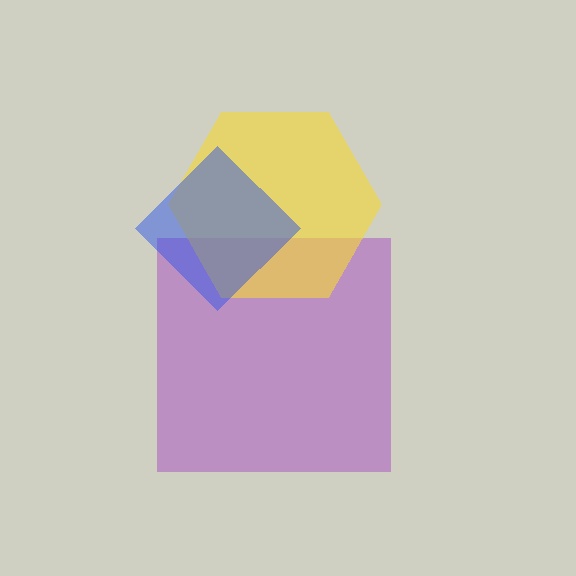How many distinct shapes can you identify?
There are 3 distinct shapes: a purple square, a yellow hexagon, a blue diamond.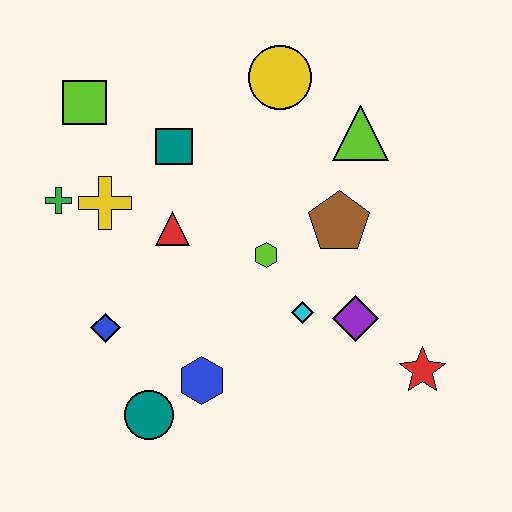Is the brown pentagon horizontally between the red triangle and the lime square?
No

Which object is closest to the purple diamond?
The cyan diamond is closest to the purple diamond.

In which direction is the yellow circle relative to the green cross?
The yellow circle is to the right of the green cross.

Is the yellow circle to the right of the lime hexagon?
Yes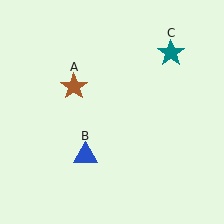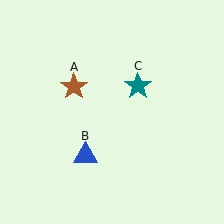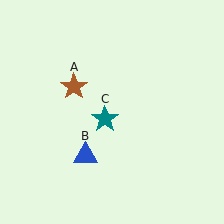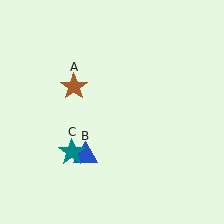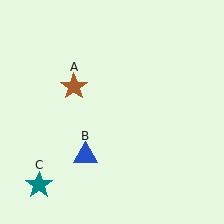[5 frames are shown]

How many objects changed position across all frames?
1 object changed position: teal star (object C).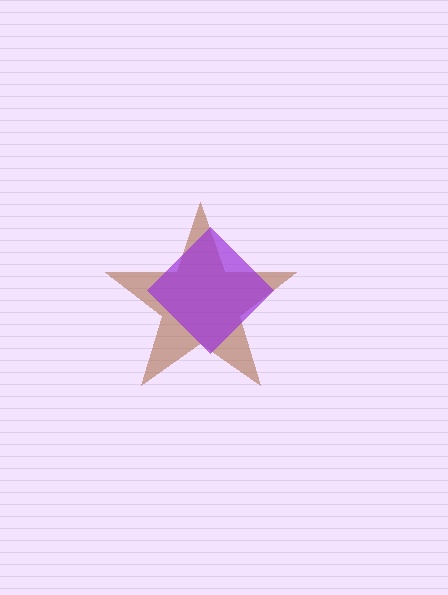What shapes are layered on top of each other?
The layered shapes are: a brown star, a purple diamond.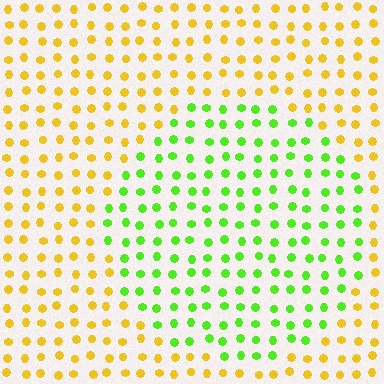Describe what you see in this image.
The image is filled with small yellow elements in a uniform arrangement. A circle-shaped region is visible where the elements are tinted to a slightly different hue, forming a subtle color boundary.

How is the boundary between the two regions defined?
The boundary is defined purely by a slight shift in hue (about 59 degrees). Spacing, size, and orientation are identical on both sides.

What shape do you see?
I see a circle.